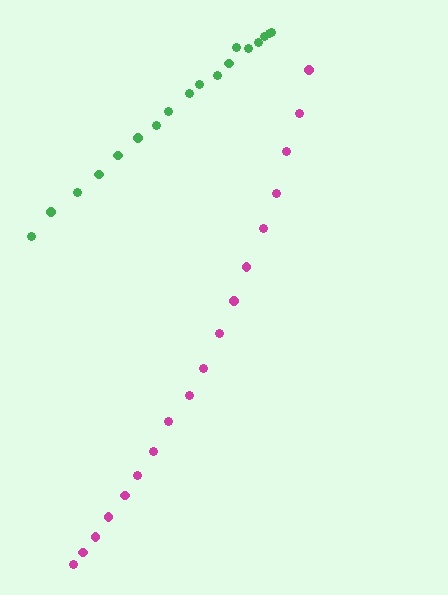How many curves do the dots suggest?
There are 2 distinct paths.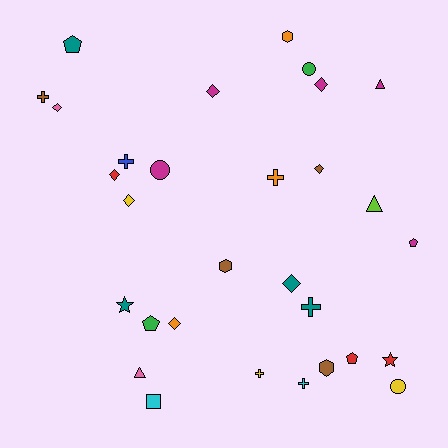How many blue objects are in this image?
There is 1 blue object.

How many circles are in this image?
There are 3 circles.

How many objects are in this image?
There are 30 objects.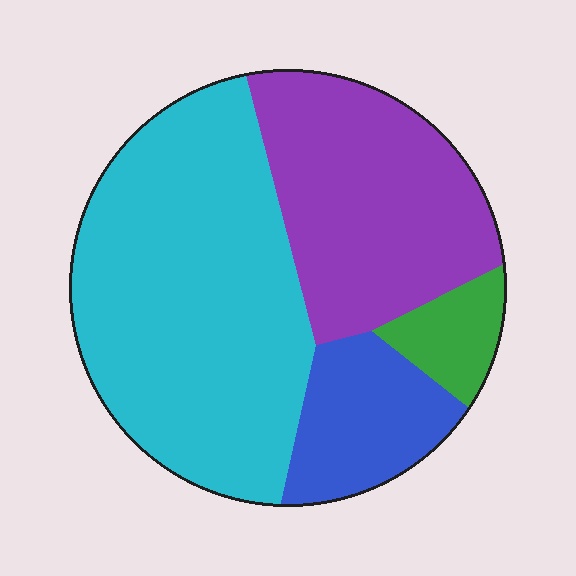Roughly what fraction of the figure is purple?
Purple covers about 30% of the figure.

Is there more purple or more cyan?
Cyan.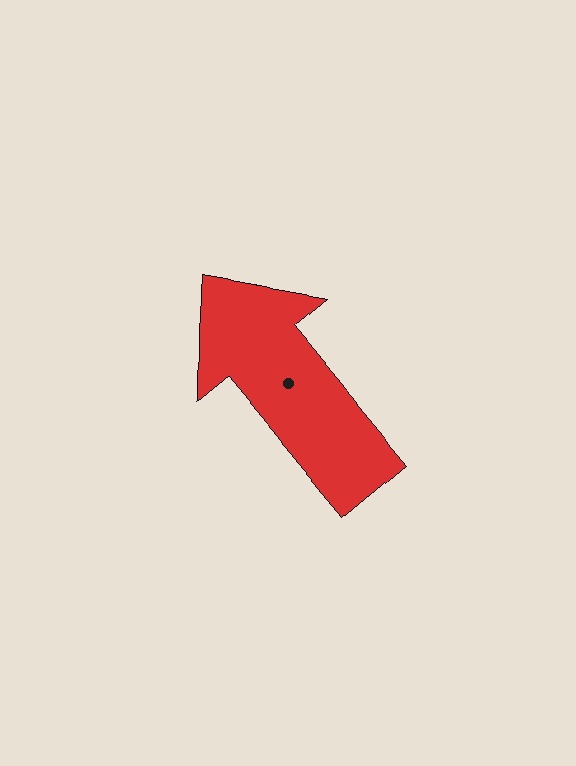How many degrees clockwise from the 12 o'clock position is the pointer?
Approximately 320 degrees.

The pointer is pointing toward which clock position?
Roughly 11 o'clock.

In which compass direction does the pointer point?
Northwest.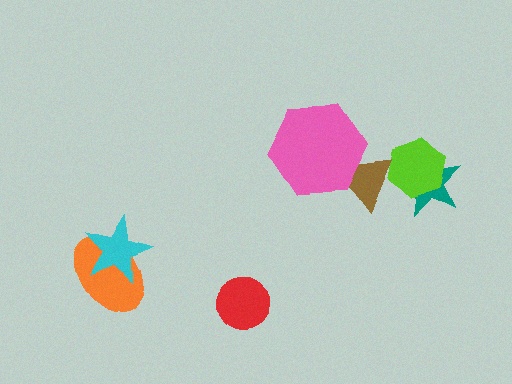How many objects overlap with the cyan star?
1 object overlaps with the cyan star.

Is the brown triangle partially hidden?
Yes, it is partially covered by another shape.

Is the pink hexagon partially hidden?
No, no other shape covers it.